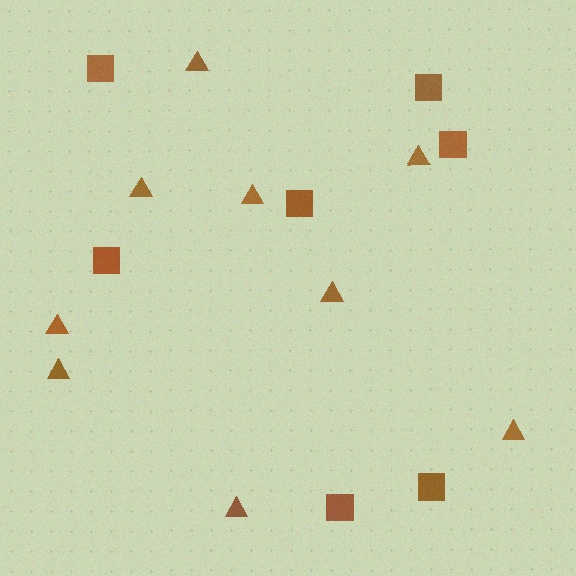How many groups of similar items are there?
There are 2 groups: one group of squares (7) and one group of triangles (9).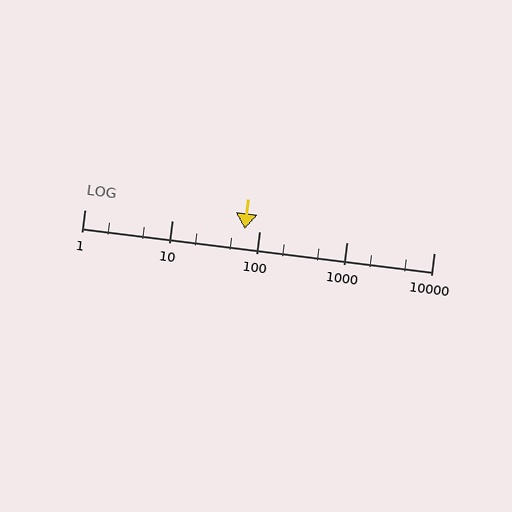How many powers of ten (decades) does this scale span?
The scale spans 4 decades, from 1 to 10000.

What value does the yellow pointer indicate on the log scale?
The pointer indicates approximately 69.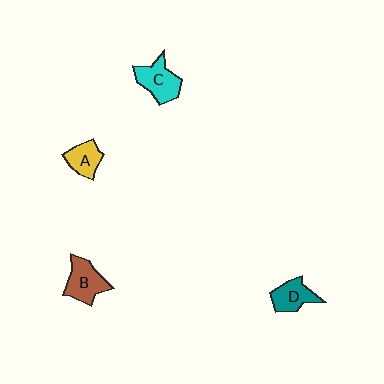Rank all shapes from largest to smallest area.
From largest to smallest: C (cyan), B (brown), D (teal), A (yellow).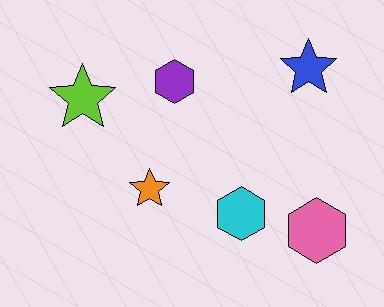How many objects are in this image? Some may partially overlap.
There are 6 objects.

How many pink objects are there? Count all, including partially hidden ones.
There is 1 pink object.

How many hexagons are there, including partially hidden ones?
There are 3 hexagons.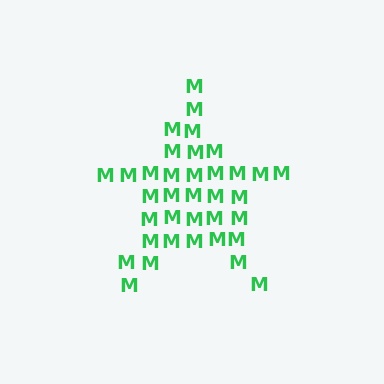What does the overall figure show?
The overall figure shows a star.